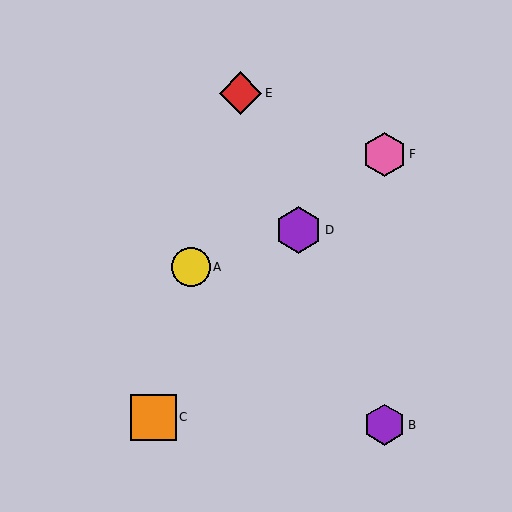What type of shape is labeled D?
Shape D is a purple hexagon.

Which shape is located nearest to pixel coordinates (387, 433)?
The purple hexagon (labeled B) at (384, 425) is nearest to that location.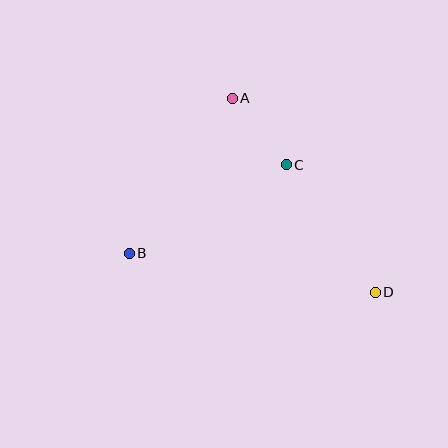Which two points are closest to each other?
Points A and C are closest to each other.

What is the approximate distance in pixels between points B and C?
The distance between B and C is approximately 180 pixels.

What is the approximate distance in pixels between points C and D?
The distance between C and D is approximately 156 pixels.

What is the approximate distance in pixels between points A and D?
The distance between A and D is approximately 241 pixels.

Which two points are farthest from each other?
Points B and D are farthest from each other.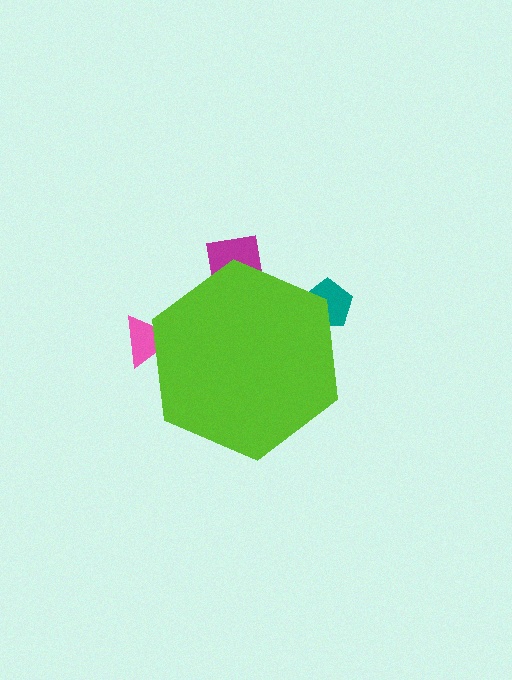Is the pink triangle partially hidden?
Yes, the pink triangle is partially hidden behind the lime hexagon.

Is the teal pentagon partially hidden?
Yes, the teal pentagon is partially hidden behind the lime hexagon.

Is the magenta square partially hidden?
Yes, the magenta square is partially hidden behind the lime hexagon.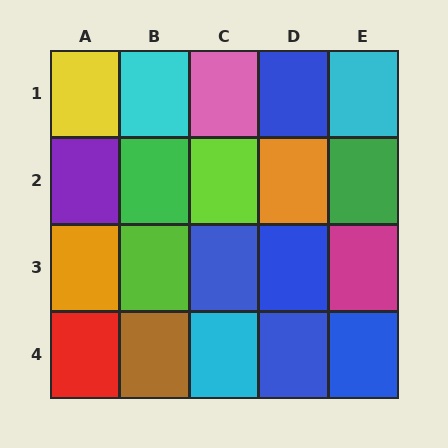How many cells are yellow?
1 cell is yellow.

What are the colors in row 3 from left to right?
Orange, lime, blue, blue, magenta.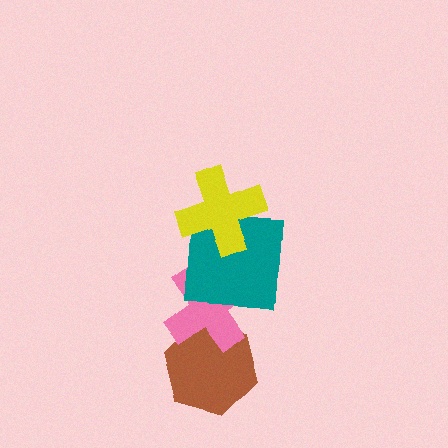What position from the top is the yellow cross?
The yellow cross is 1st from the top.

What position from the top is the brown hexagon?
The brown hexagon is 4th from the top.